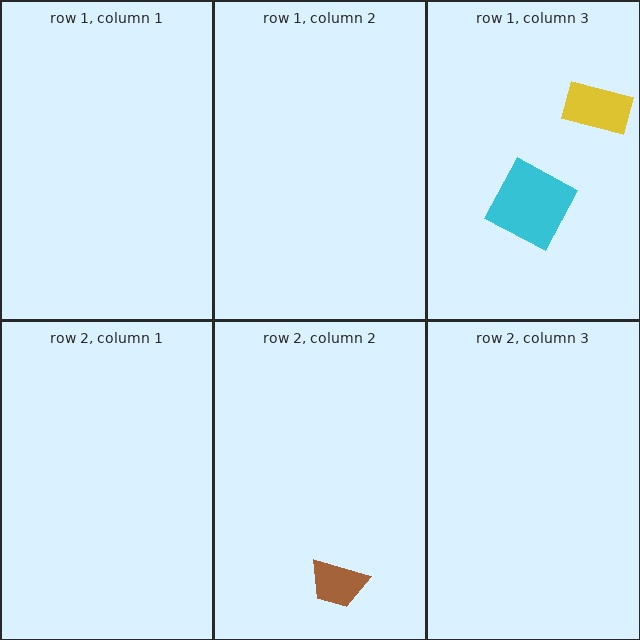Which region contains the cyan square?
The row 1, column 3 region.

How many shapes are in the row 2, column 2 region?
1.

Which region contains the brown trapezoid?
The row 2, column 2 region.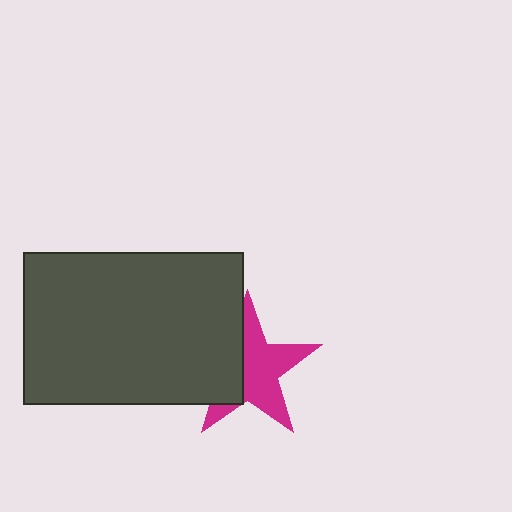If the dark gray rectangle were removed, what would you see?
You would see the complete magenta star.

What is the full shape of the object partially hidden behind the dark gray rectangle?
The partially hidden object is a magenta star.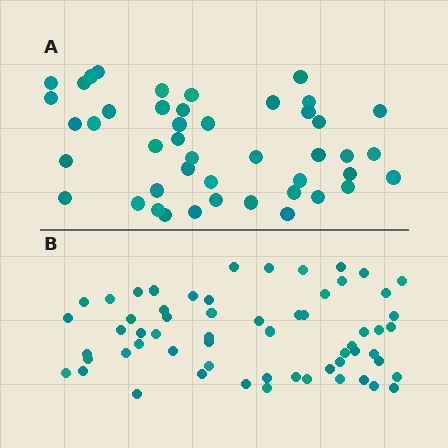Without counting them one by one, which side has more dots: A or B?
Region B (the bottom region) has more dots.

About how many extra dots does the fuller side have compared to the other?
Region B has approximately 15 more dots than region A.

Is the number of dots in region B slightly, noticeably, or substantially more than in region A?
Region B has noticeably more, but not dramatically so. The ratio is roughly 1.3 to 1.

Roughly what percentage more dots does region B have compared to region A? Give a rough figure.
About 35% more.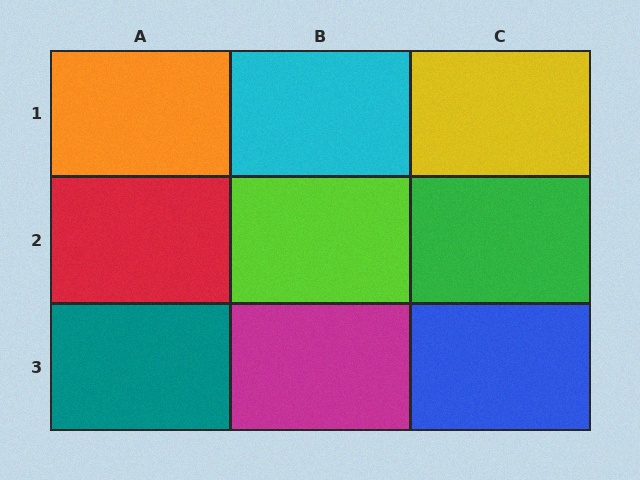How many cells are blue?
1 cell is blue.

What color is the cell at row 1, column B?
Cyan.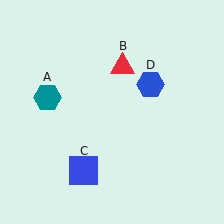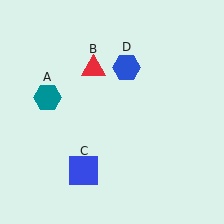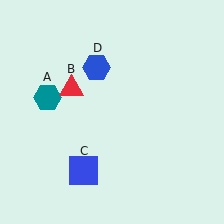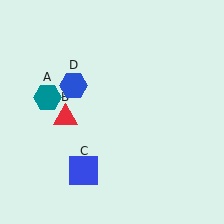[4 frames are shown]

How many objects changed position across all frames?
2 objects changed position: red triangle (object B), blue hexagon (object D).